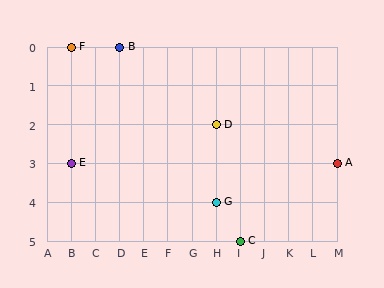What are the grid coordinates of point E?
Point E is at grid coordinates (B, 3).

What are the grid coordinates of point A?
Point A is at grid coordinates (M, 3).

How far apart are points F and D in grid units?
Points F and D are 6 columns and 2 rows apart (about 6.3 grid units diagonally).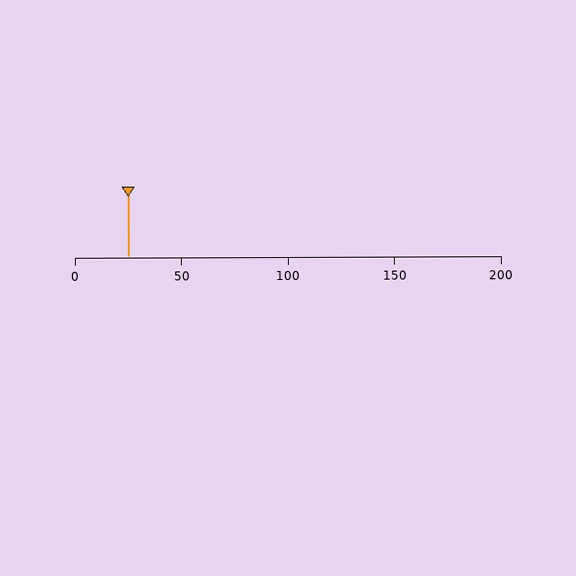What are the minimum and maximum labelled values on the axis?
The axis runs from 0 to 200.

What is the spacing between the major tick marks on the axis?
The major ticks are spaced 50 apart.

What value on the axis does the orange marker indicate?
The marker indicates approximately 25.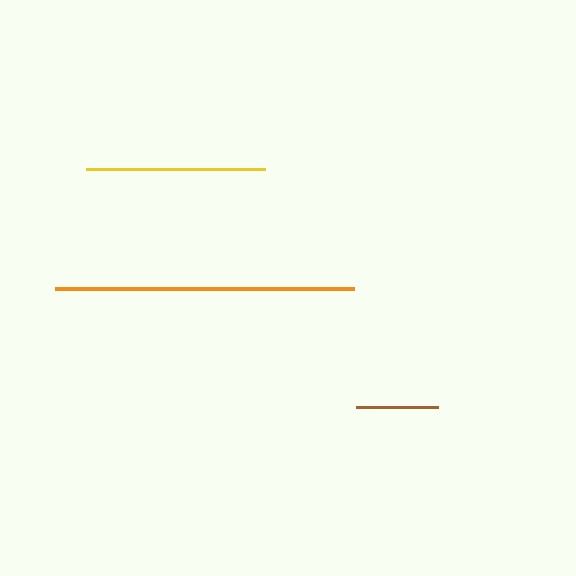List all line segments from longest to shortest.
From longest to shortest: orange, yellow, brown.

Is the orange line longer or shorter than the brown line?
The orange line is longer than the brown line.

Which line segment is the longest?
The orange line is the longest at approximately 299 pixels.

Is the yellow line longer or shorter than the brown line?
The yellow line is longer than the brown line.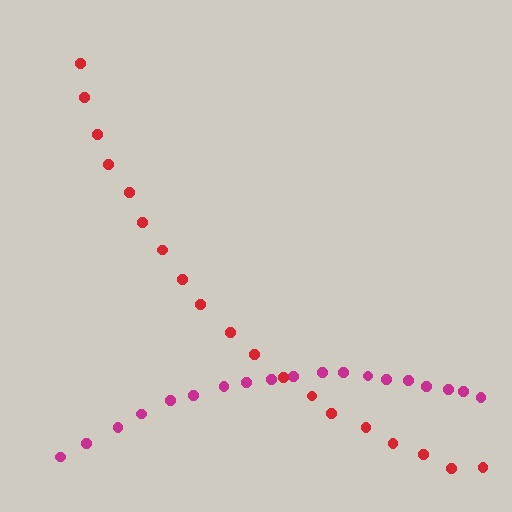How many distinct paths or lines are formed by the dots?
There are 2 distinct paths.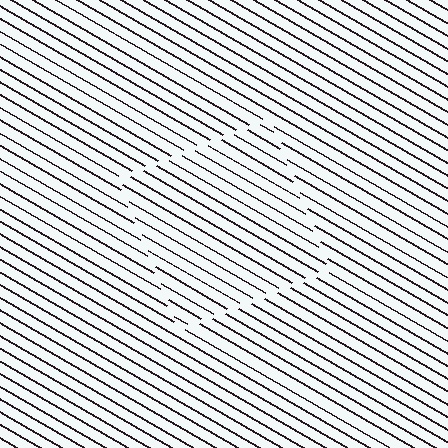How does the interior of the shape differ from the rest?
The interior of the shape contains the same grating, shifted by half a period — the contour is defined by the phase discontinuity where line-ends from the inner and outer gratings abut.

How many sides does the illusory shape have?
4 sides — the line-ends trace a square.